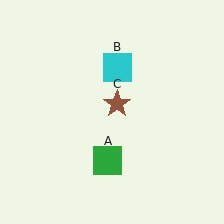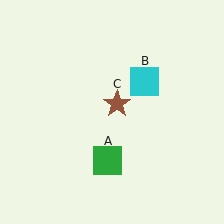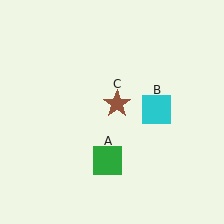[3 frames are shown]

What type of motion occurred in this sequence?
The cyan square (object B) rotated clockwise around the center of the scene.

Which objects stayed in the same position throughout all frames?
Green square (object A) and brown star (object C) remained stationary.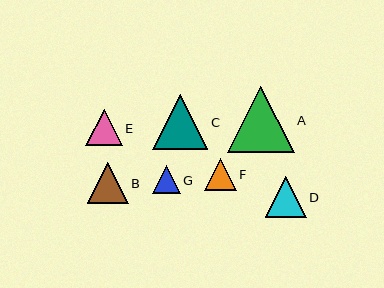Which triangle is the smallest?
Triangle G is the smallest with a size of approximately 28 pixels.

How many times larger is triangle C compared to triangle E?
Triangle C is approximately 1.5 times the size of triangle E.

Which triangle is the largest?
Triangle A is the largest with a size of approximately 67 pixels.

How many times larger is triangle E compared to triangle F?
Triangle E is approximately 1.2 times the size of triangle F.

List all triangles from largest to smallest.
From largest to smallest: A, C, B, D, E, F, G.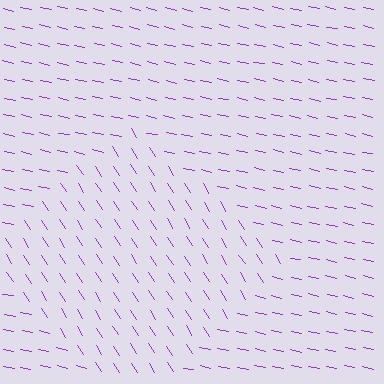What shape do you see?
I see a diamond.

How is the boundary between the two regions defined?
The boundary is defined purely by a change in line orientation (approximately 45 degrees difference). All lines are the same color and thickness.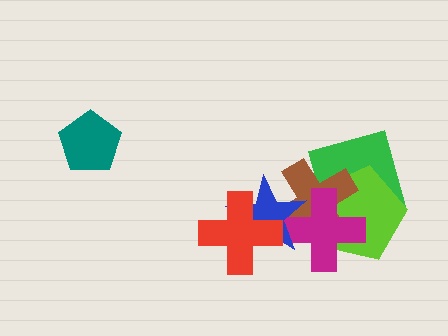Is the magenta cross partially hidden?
Yes, it is partially covered by another shape.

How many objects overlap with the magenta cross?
4 objects overlap with the magenta cross.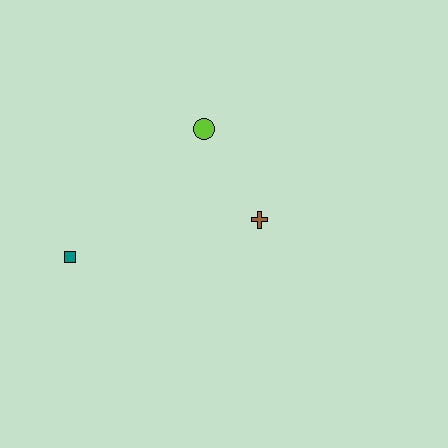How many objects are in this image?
There are 3 objects.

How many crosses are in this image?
There is 1 cross.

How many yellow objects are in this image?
There are no yellow objects.